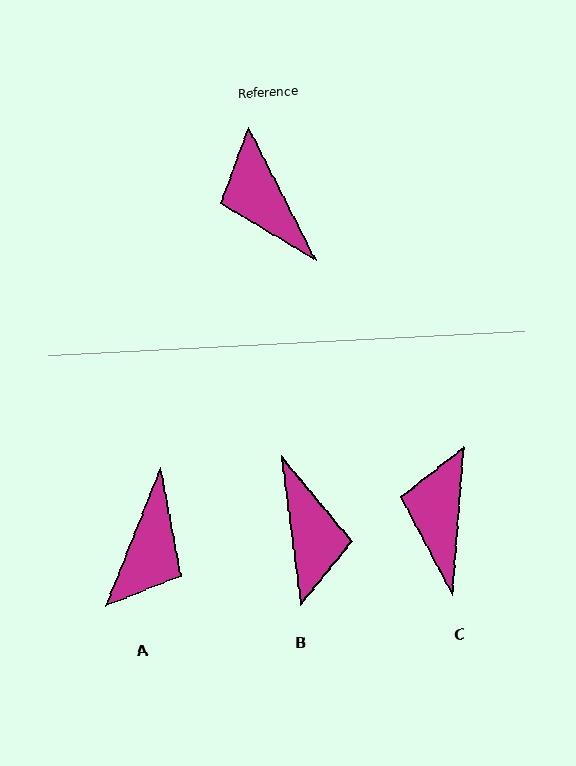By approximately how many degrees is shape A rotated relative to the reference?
Approximately 131 degrees counter-clockwise.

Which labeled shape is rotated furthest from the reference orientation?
B, about 161 degrees away.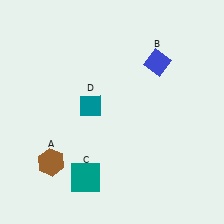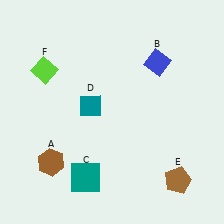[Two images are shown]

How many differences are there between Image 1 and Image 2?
There are 2 differences between the two images.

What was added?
A brown pentagon (E), a lime diamond (F) were added in Image 2.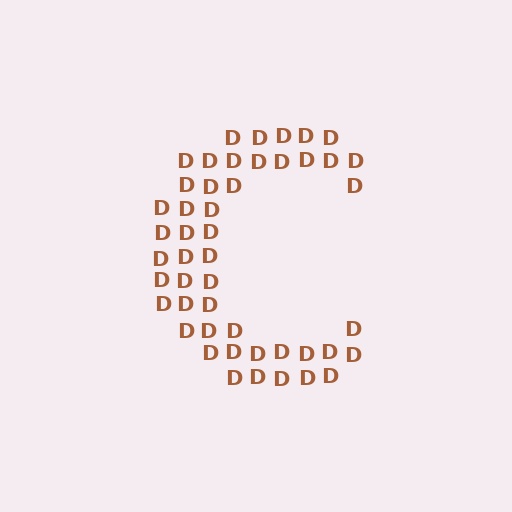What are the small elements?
The small elements are letter D's.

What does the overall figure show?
The overall figure shows the letter C.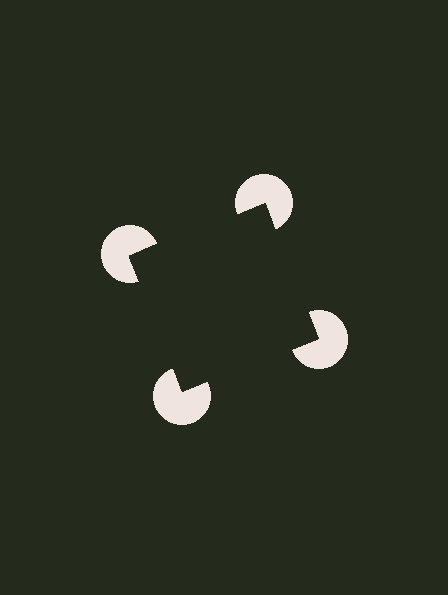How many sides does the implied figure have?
4 sides.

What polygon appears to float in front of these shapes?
An illusory square — its edges are inferred from the aligned wedge cuts in the pac-man discs, not physically drawn.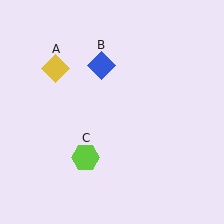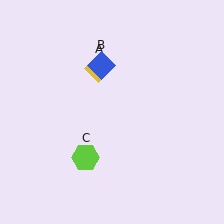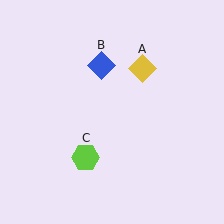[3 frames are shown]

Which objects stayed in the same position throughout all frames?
Blue diamond (object B) and lime hexagon (object C) remained stationary.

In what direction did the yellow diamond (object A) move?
The yellow diamond (object A) moved right.